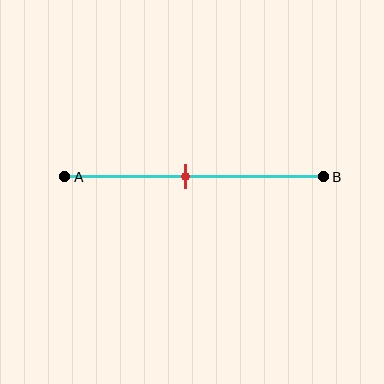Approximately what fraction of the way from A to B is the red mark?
The red mark is approximately 45% of the way from A to B.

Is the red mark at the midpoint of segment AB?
No, the mark is at about 45% from A, not at the 50% midpoint.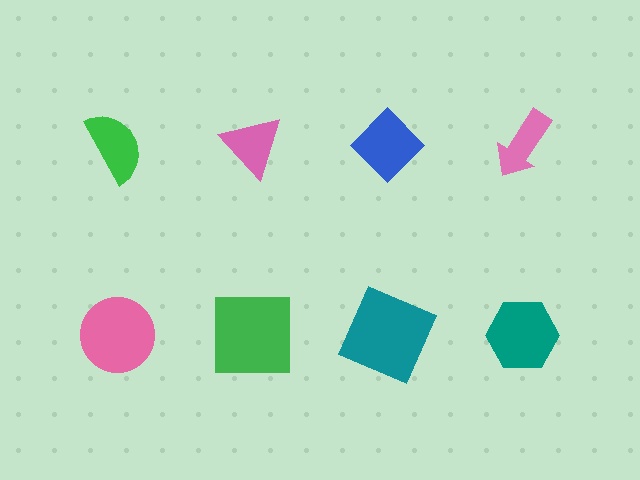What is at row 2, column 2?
A green square.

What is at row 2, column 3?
A teal square.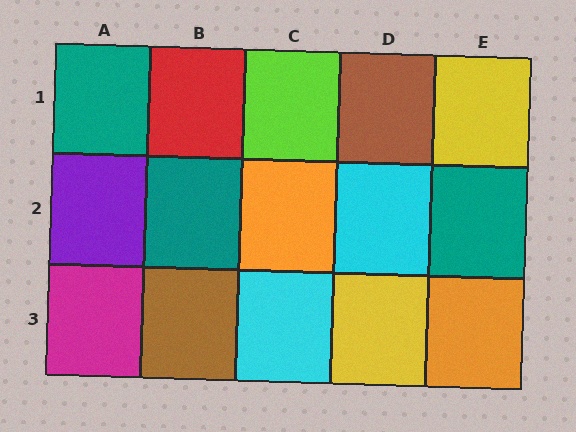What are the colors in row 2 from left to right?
Purple, teal, orange, cyan, teal.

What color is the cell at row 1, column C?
Lime.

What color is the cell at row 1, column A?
Teal.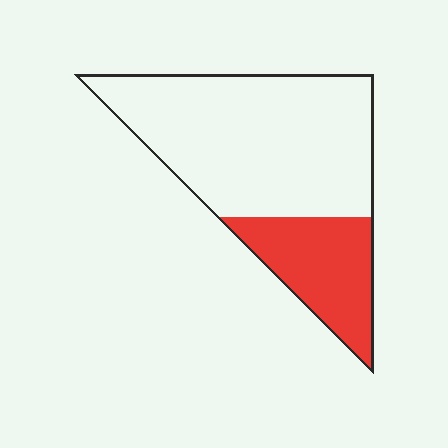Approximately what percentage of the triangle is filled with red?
Approximately 25%.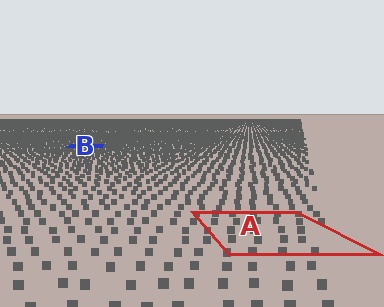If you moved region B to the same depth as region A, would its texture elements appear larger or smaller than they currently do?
They would appear larger. At a closer depth, the same texture elements are projected at a bigger on-screen size.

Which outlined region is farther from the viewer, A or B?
Region B is farther from the viewer — the texture elements inside it appear smaller and more densely packed.